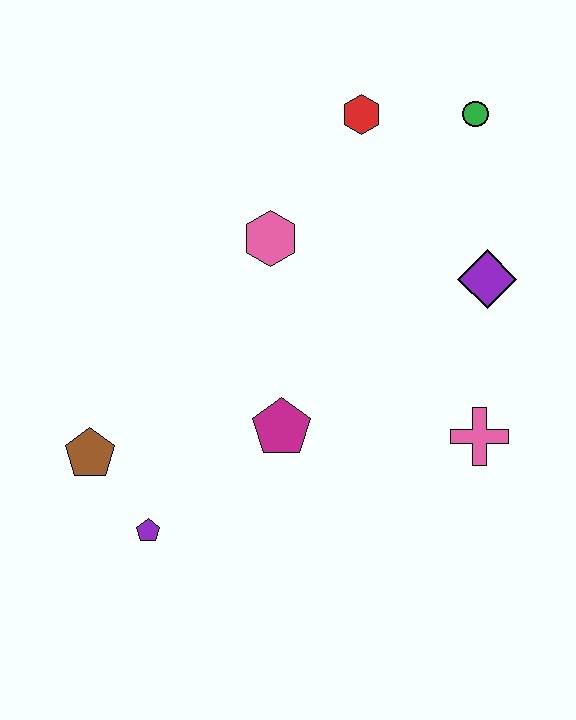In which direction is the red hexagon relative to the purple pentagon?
The red hexagon is above the purple pentagon.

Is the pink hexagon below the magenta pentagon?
No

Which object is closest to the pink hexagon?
The red hexagon is closest to the pink hexagon.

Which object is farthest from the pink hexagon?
The purple pentagon is farthest from the pink hexagon.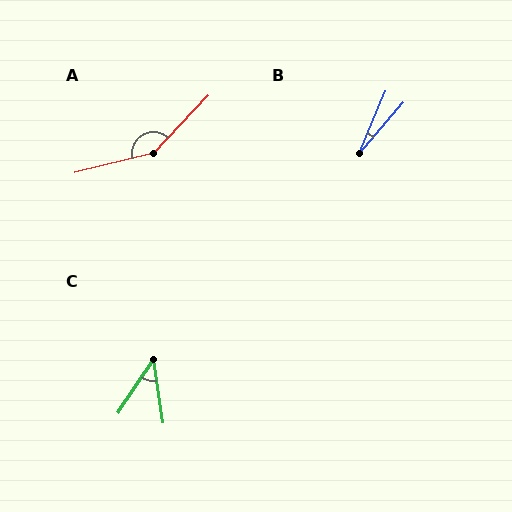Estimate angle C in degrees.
Approximately 42 degrees.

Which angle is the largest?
A, at approximately 148 degrees.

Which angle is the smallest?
B, at approximately 18 degrees.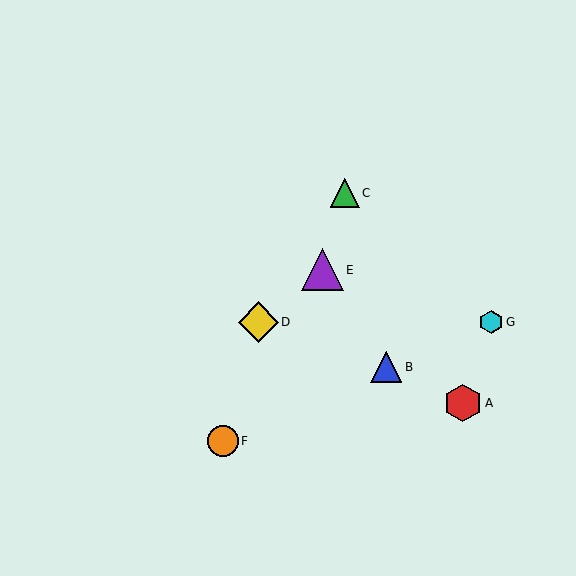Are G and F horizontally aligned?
No, G is at y≈322 and F is at y≈441.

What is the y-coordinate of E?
Object E is at y≈270.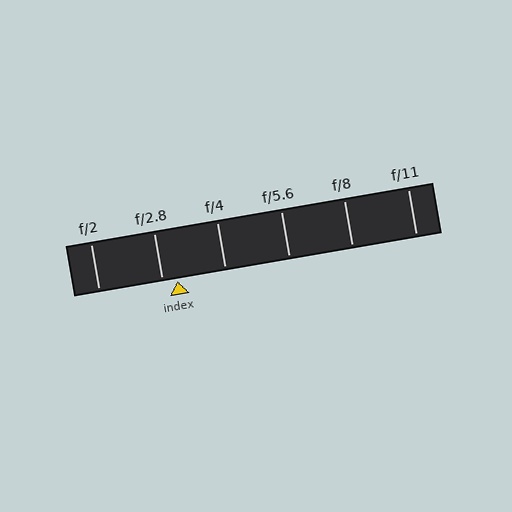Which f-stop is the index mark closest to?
The index mark is closest to f/2.8.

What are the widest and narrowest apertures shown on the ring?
The widest aperture shown is f/2 and the narrowest is f/11.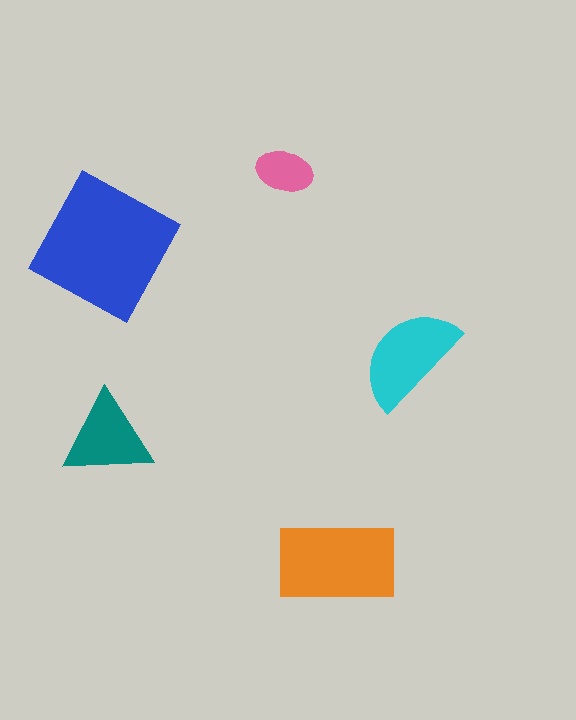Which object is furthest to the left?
The blue square is leftmost.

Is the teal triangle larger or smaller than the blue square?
Smaller.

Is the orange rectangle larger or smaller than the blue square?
Smaller.